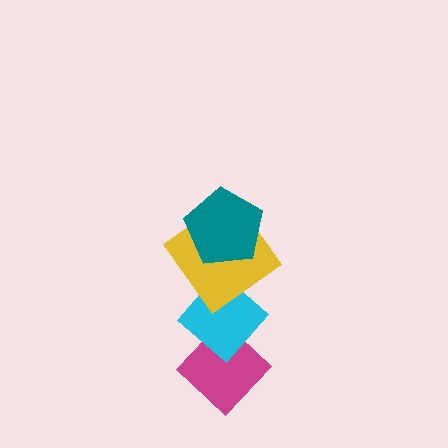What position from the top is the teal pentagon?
The teal pentagon is 1st from the top.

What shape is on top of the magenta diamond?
The cyan diamond is on top of the magenta diamond.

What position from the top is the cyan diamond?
The cyan diamond is 3rd from the top.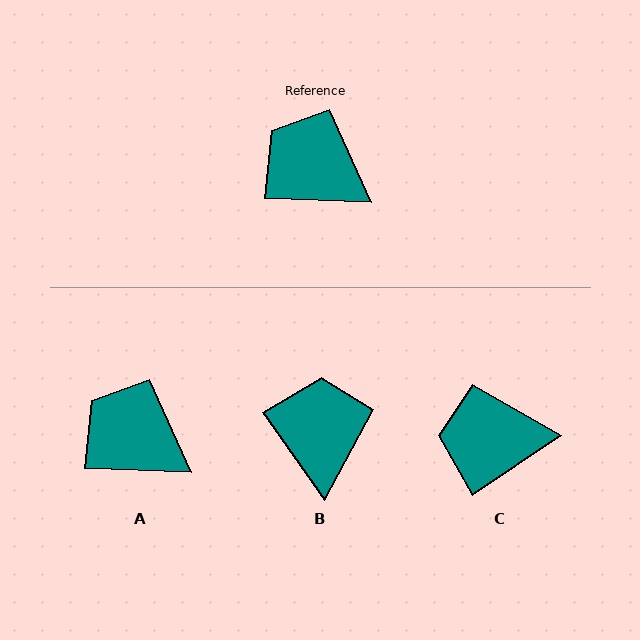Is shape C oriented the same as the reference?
No, it is off by about 36 degrees.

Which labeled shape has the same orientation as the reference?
A.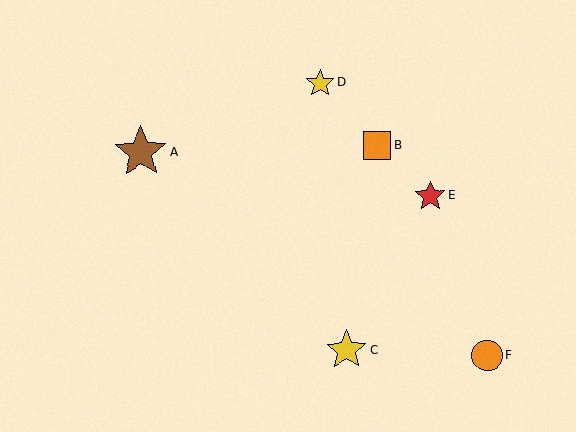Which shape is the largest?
The brown star (labeled A) is the largest.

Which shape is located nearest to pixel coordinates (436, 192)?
The red star (labeled E) at (430, 196) is nearest to that location.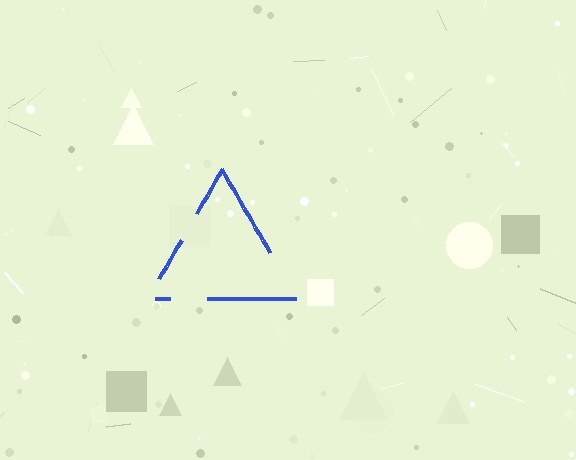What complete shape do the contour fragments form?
The contour fragments form a triangle.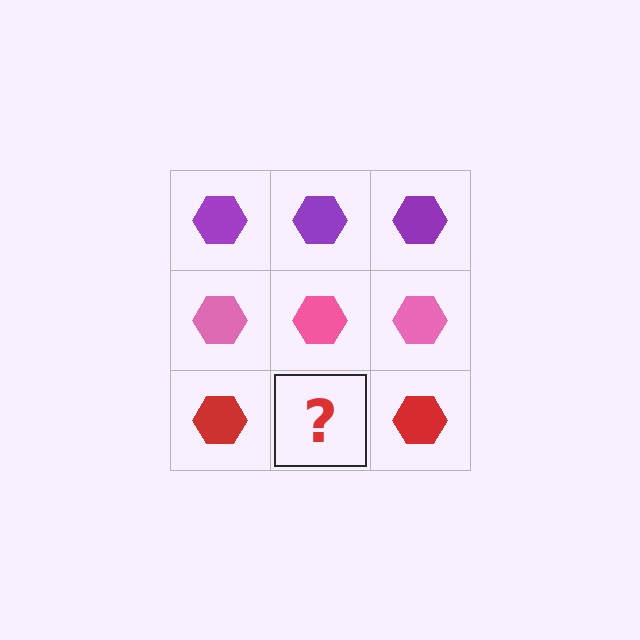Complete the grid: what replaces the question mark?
The question mark should be replaced with a red hexagon.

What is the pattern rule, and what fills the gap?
The rule is that each row has a consistent color. The gap should be filled with a red hexagon.